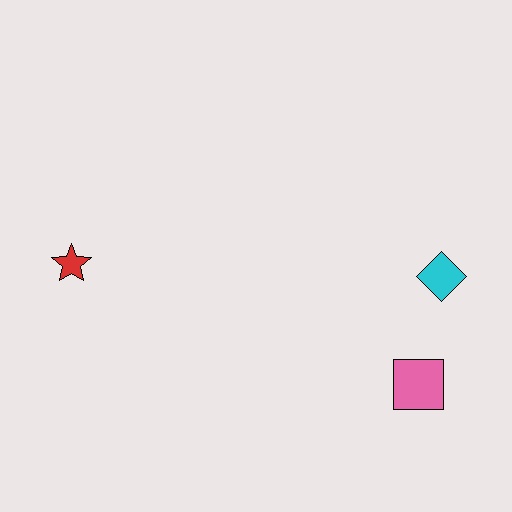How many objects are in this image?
There are 3 objects.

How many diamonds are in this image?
There is 1 diamond.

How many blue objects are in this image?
There are no blue objects.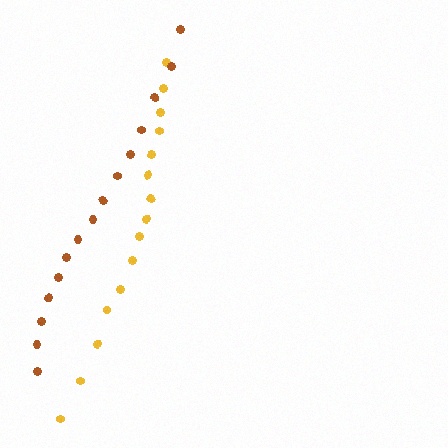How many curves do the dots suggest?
There are 2 distinct paths.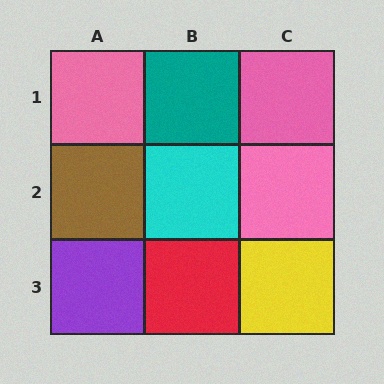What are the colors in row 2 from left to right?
Brown, cyan, pink.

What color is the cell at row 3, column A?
Purple.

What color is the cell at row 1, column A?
Pink.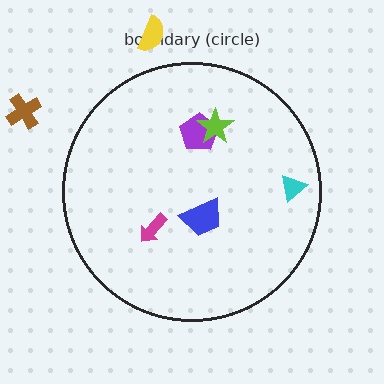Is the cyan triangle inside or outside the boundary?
Inside.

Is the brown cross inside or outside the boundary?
Outside.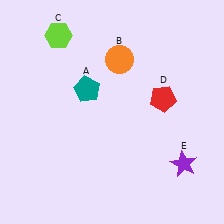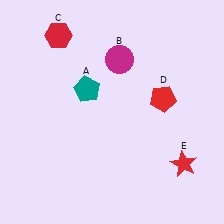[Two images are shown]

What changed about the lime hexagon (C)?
In Image 1, C is lime. In Image 2, it changed to red.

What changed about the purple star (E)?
In Image 1, E is purple. In Image 2, it changed to red.